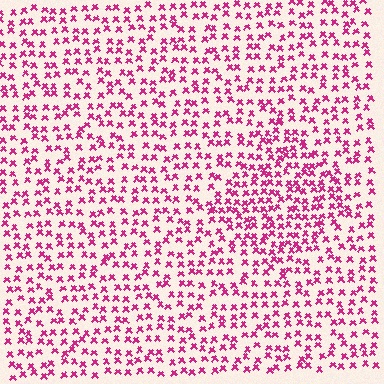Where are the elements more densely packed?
The elements are more densely packed inside the diamond boundary.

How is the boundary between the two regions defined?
The boundary is defined by a change in element density (approximately 1.6x ratio). All elements are the same color, size, and shape.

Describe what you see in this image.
The image contains small magenta elements arranged at two different densities. A diamond-shaped region is visible where the elements are more densely packed than the surrounding area.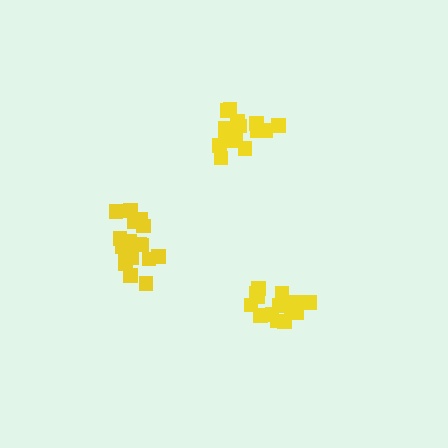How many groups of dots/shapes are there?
There are 3 groups.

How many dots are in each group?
Group 1: 18 dots, Group 2: 18 dots, Group 3: 15 dots (51 total).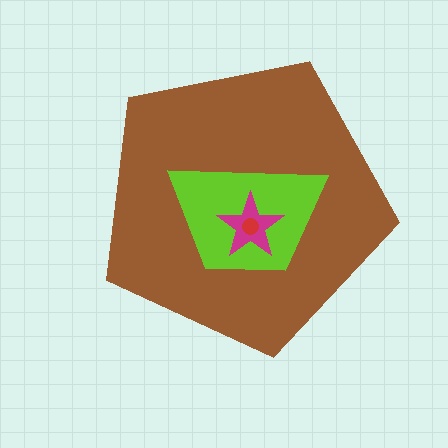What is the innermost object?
The red circle.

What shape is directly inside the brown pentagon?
The lime trapezoid.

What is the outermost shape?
The brown pentagon.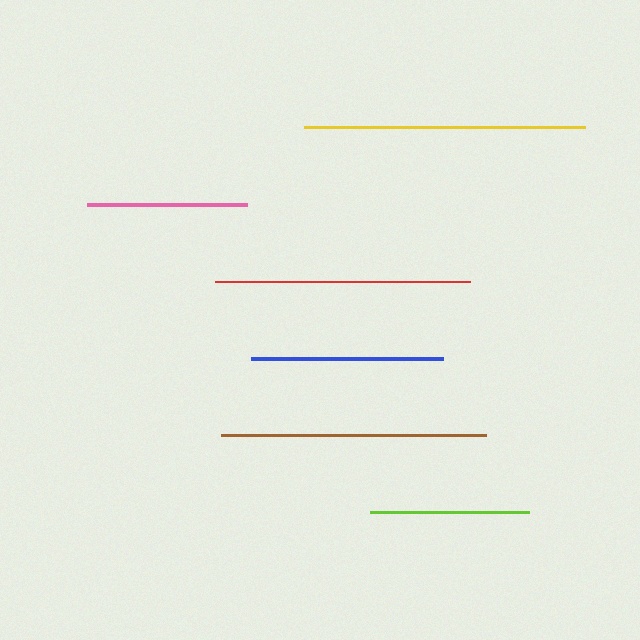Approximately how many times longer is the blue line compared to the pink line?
The blue line is approximately 1.2 times the length of the pink line.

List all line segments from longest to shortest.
From longest to shortest: yellow, brown, red, blue, pink, lime.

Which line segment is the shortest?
The lime line is the shortest at approximately 159 pixels.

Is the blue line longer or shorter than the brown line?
The brown line is longer than the blue line.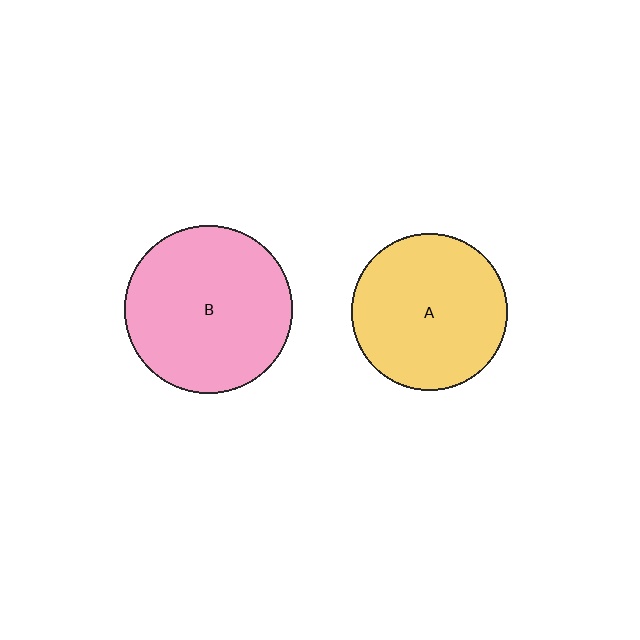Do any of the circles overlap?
No, none of the circles overlap.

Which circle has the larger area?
Circle B (pink).